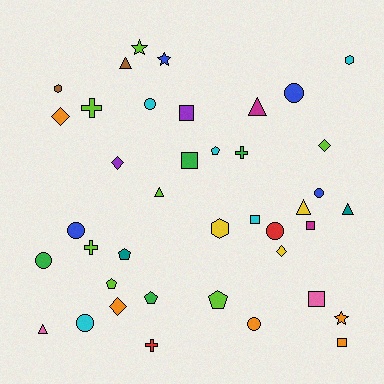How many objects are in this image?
There are 40 objects.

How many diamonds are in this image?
There are 5 diamonds.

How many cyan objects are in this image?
There are 5 cyan objects.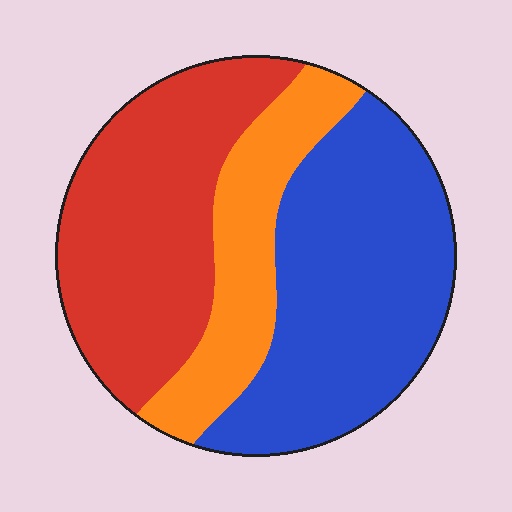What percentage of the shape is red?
Red covers roughly 35% of the shape.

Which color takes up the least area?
Orange, at roughly 20%.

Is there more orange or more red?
Red.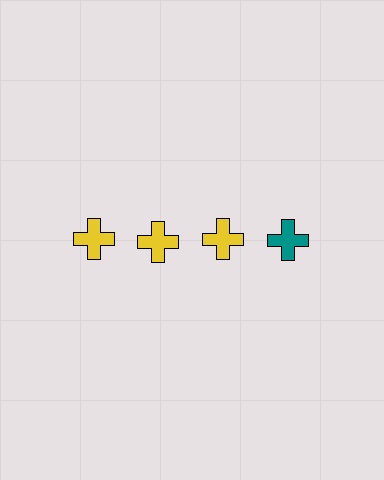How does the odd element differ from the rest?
It has a different color: teal instead of yellow.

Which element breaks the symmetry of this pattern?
The teal cross in the top row, second from right column breaks the symmetry. All other shapes are yellow crosses.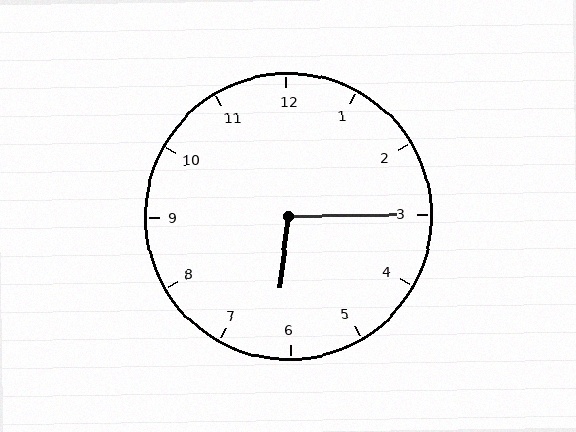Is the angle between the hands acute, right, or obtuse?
It is obtuse.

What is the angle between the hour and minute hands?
Approximately 98 degrees.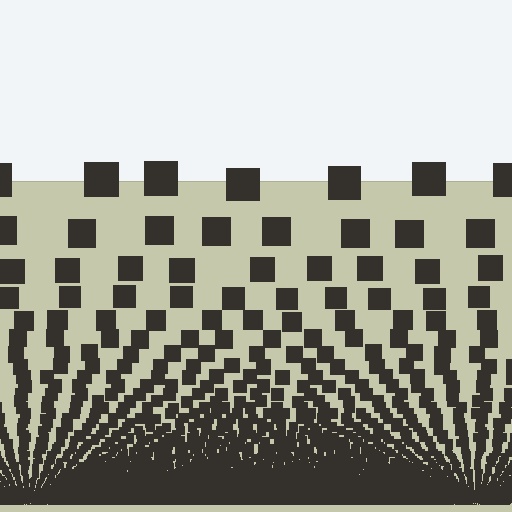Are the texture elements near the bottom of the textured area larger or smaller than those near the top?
Smaller. The gradient is inverted — elements near the bottom are smaller and denser.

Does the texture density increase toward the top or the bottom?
Density increases toward the bottom.